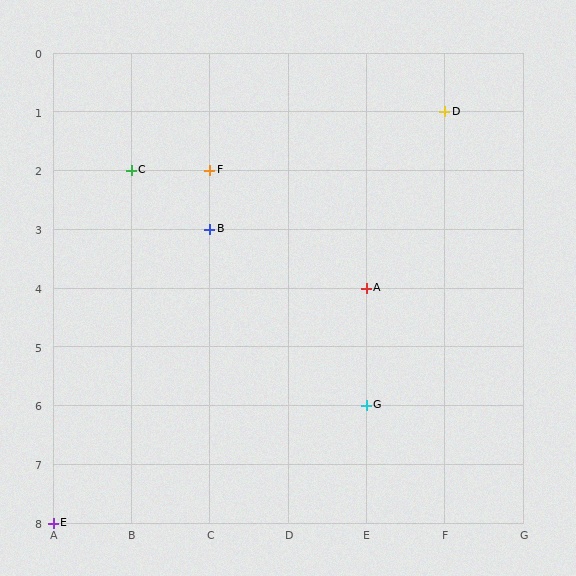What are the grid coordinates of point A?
Point A is at grid coordinates (E, 4).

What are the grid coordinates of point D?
Point D is at grid coordinates (F, 1).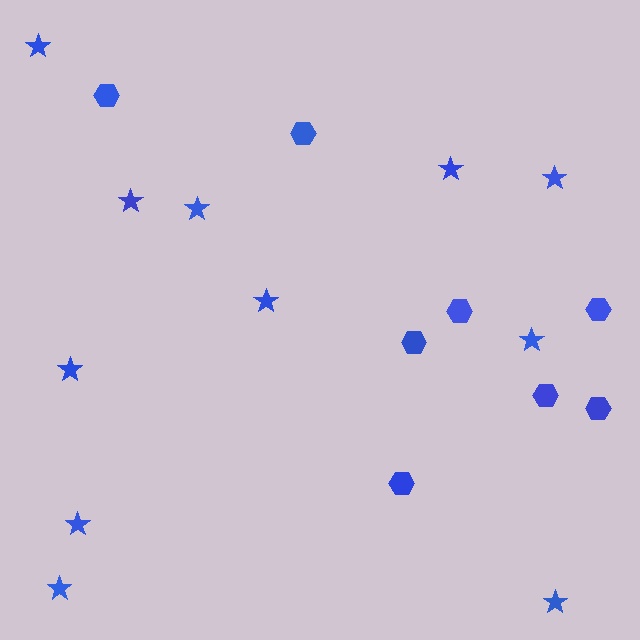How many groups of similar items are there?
There are 2 groups: one group of stars (11) and one group of hexagons (8).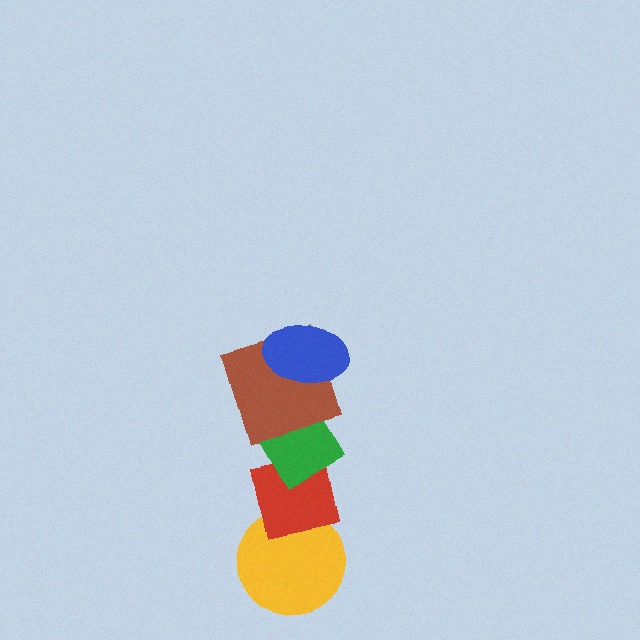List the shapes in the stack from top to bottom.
From top to bottom: the blue ellipse, the brown square, the green diamond, the red square, the yellow circle.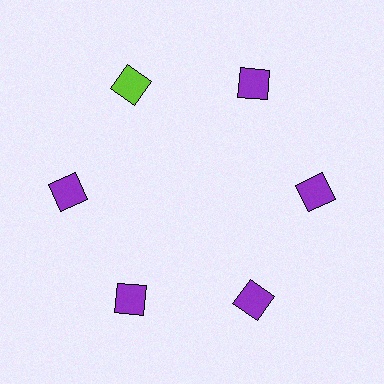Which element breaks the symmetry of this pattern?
The lime square at roughly the 11 o'clock position breaks the symmetry. All other shapes are purple squares.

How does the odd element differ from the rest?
It has a different color: lime instead of purple.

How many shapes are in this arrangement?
There are 6 shapes arranged in a ring pattern.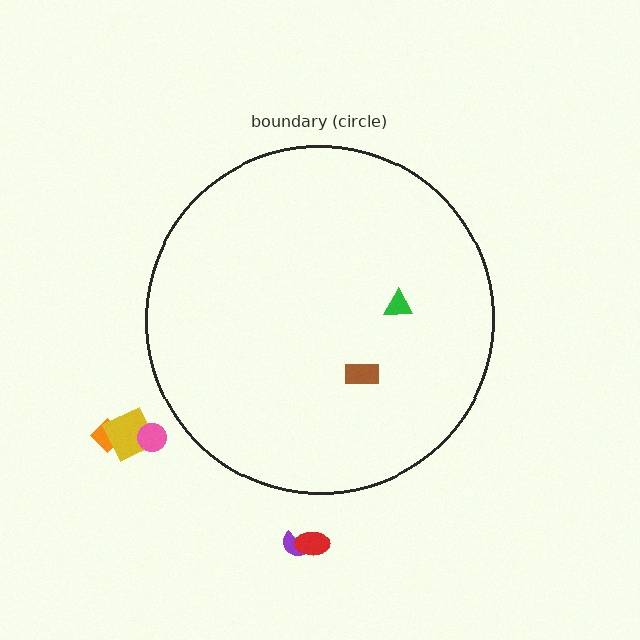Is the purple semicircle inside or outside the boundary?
Outside.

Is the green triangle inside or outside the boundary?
Inside.